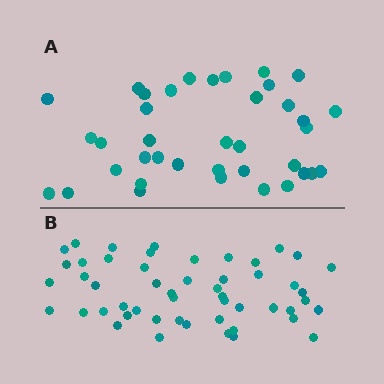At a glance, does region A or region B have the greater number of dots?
Region B (the bottom region) has more dots.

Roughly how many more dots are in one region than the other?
Region B has approximately 15 more dots than region A.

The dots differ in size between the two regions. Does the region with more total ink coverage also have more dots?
No. Region A has more total ink coverage because its dots are larger, but region B actually contains more individual dots. Total area can be misleading — the number of items is what matters here.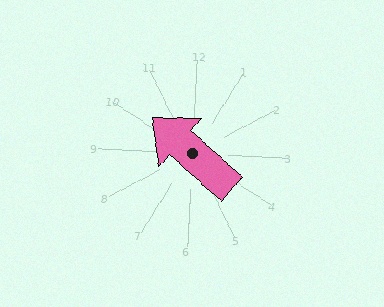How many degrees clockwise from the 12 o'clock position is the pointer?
Approximately 309 degrees.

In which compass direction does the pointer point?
Northwest.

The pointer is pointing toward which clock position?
Roughly 10 o'clock.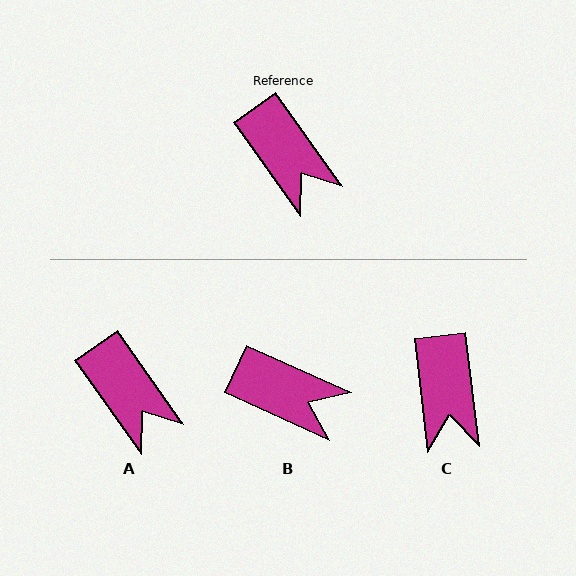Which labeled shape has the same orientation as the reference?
A.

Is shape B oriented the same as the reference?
No, it is off by about 30 degrees.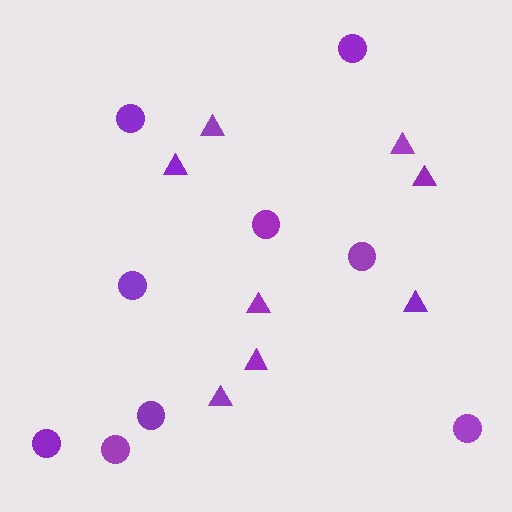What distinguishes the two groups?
There are 2 groups: one group of triangles (8) and one group of circles (9).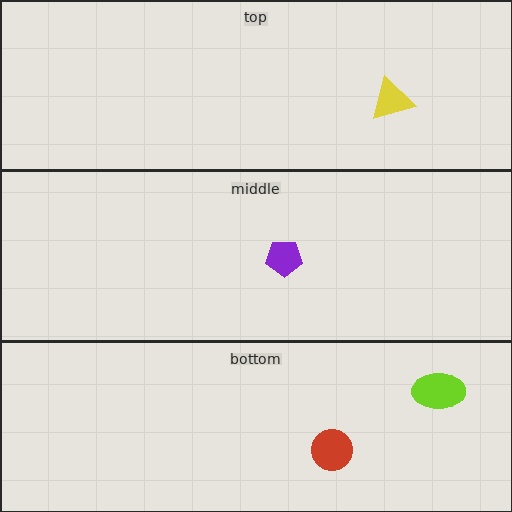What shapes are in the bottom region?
The lime ellipse, the red circle.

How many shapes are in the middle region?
1.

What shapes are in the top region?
The yellow triangle.